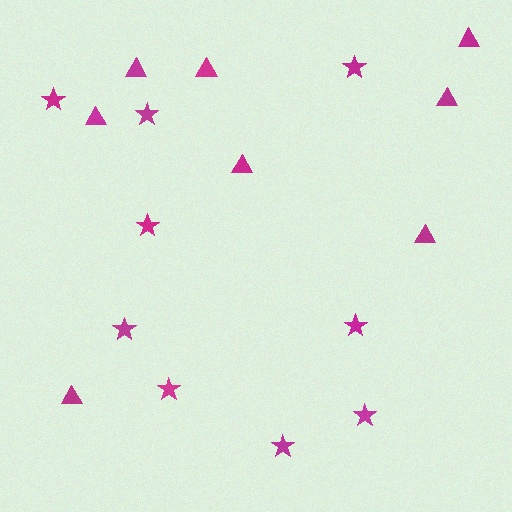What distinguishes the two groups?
There are 2 groups: one group of triangles (8) and one group of stars (9).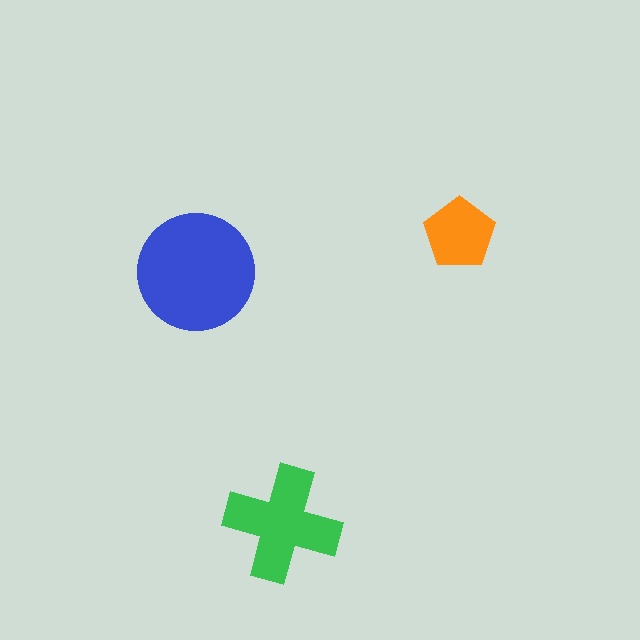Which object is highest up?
The orange pentagon is topmost.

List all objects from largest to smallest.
The blue circle, the green cross, the orange pentagon.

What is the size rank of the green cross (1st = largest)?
2nd.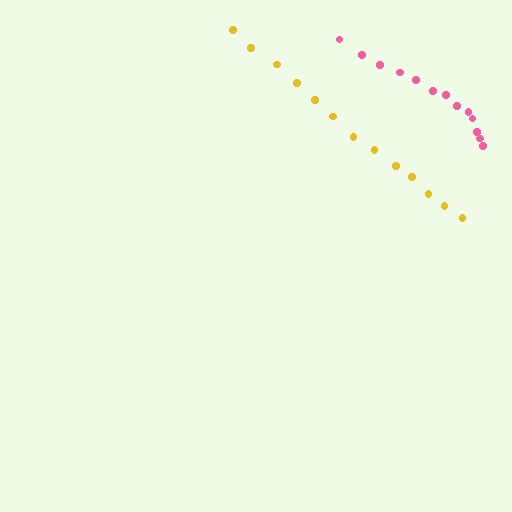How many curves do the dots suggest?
There are 2 distinct paths.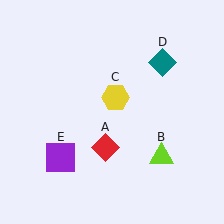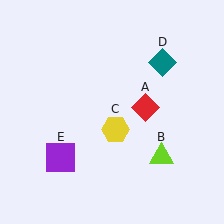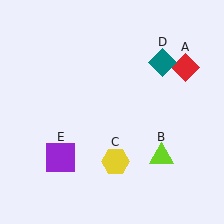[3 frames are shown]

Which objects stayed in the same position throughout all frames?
Lime triangle (object B) and teal diamond (object D) and purple square (object E) remained stationary.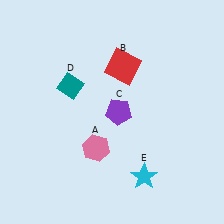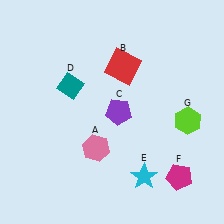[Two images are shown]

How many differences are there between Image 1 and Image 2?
There are 2 differences between the two images.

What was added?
A magenta pentagon (F), a lime hexagon (G) were added in Image 2.